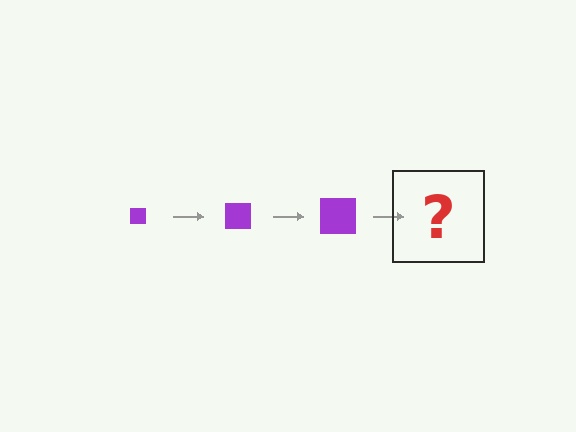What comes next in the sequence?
The next element should be a purple square, larger than the previous one.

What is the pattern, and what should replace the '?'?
The pattern is that the square gets progressively larger each step. The '?' should be a purple square, larger than the previous one.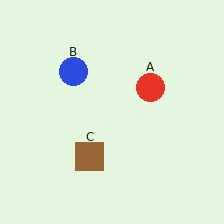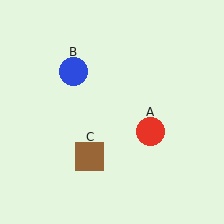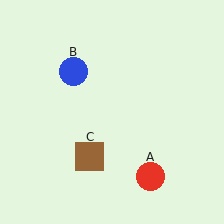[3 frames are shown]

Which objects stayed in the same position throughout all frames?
Blue circle (object B) and brown square (object C) remained stationary.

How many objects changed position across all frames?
1 object changed position: red circle (object A).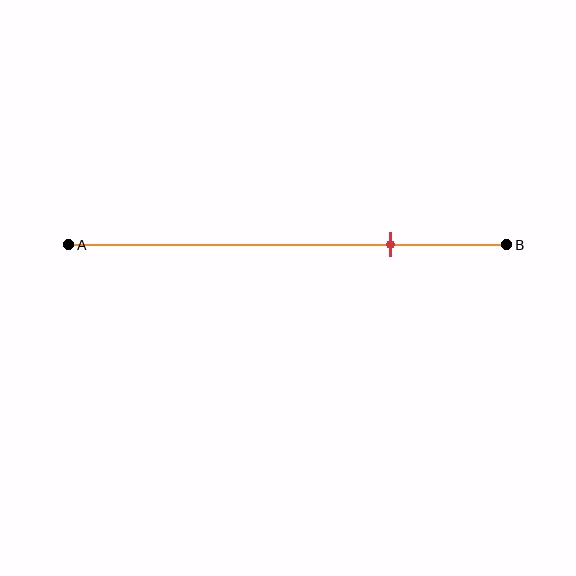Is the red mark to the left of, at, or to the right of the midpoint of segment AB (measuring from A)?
The red mark is to the right of the midpoint of segment AB.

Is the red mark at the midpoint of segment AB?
No, the mark is at about 75% from A, not at the 50% midpoint.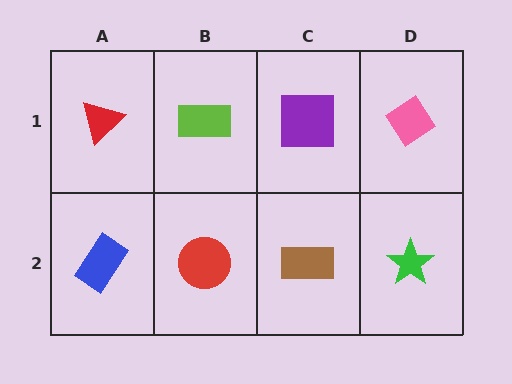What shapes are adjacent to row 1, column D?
A green star (row 2, column D), a purple square (row 1, column C).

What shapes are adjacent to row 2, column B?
A lime rectangle (row 1, column B), a blue rectangle (row 2, column A), a brown rectangle (row 2, column C).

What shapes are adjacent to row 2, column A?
A red triangle (row 1, column A), a red circle (row 2, column B).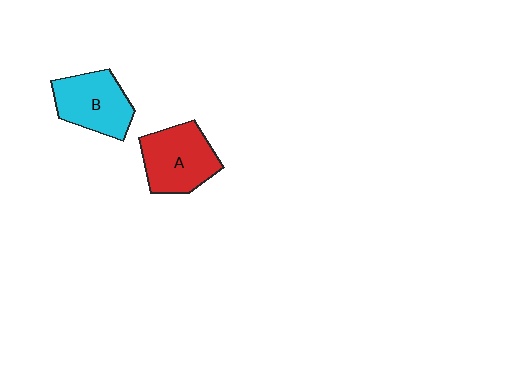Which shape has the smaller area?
Shape B (cyan).